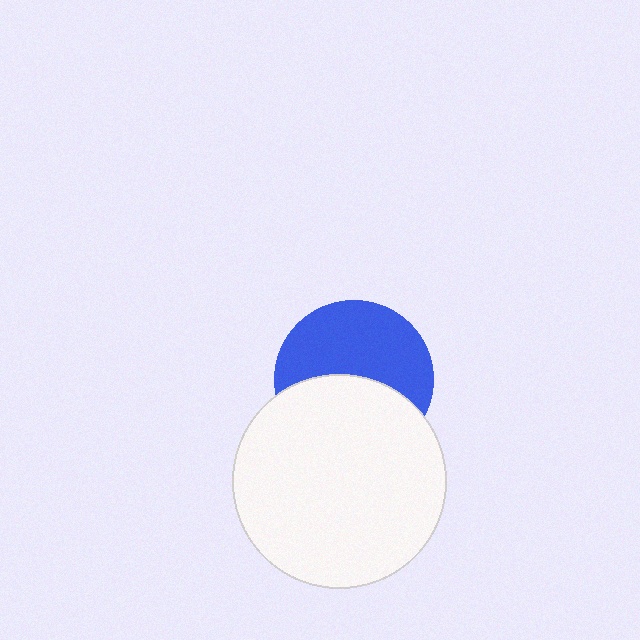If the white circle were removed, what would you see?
You would see the complete blue circle.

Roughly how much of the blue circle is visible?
About half of it is visible (roughly 55%).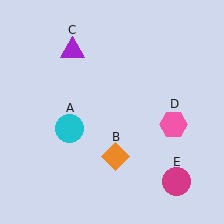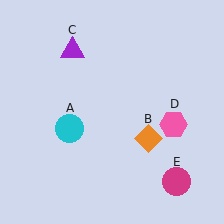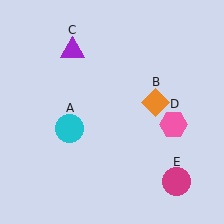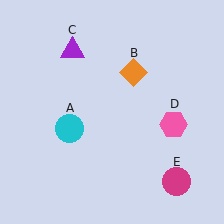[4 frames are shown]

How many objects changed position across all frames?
1 object changed position: orange diamond (object B).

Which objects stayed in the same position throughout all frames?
Cyan circle (object A) and purple triangle (object C) and pink hexagon (object D) and magenta circle (object E) remained stationary.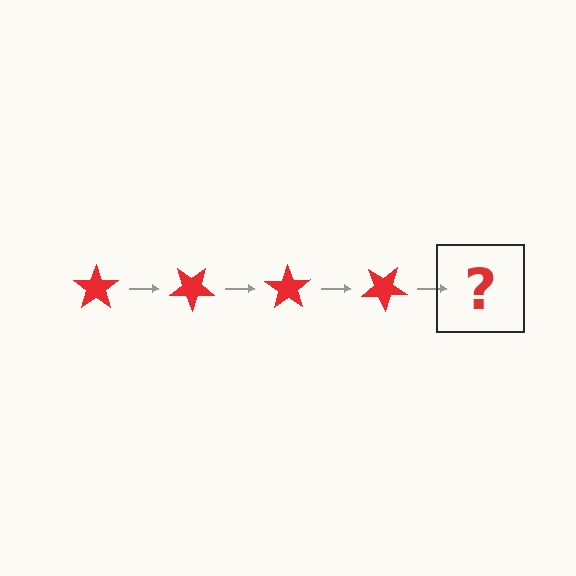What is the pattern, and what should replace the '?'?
The pattern is that the star rotates 35 degrees each step. The '?' should be a red star rotated 140 degrees.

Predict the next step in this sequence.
The next step is a red star rotated 140 degrees.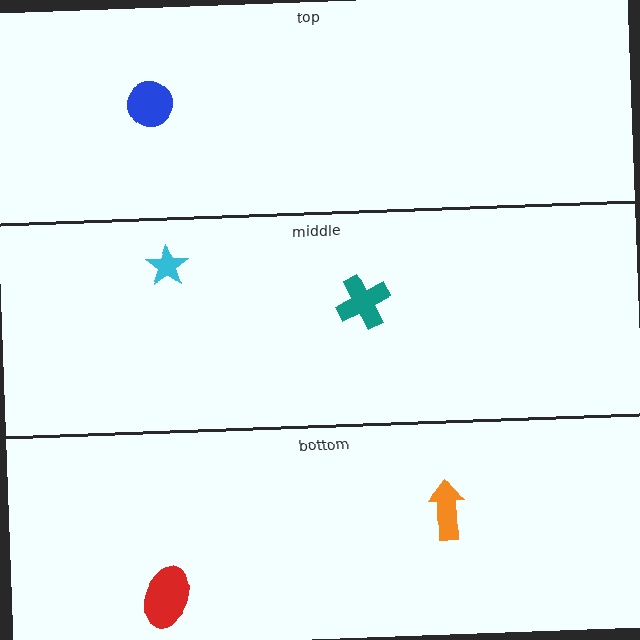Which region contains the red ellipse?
The bottom region.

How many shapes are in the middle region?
2.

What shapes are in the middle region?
The cyan star, the teal cross.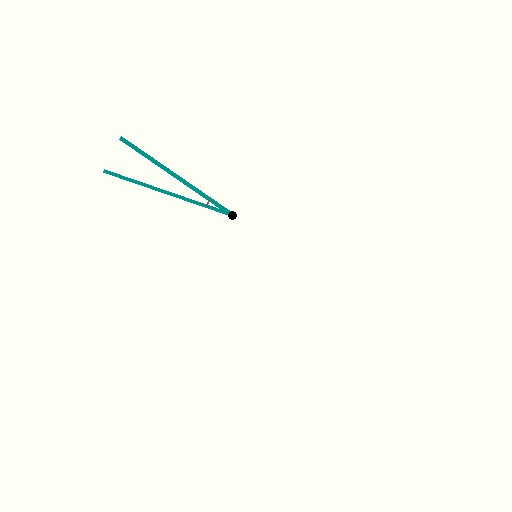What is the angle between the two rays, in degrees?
Approximately 16 degrees.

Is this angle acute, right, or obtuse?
It is acute.